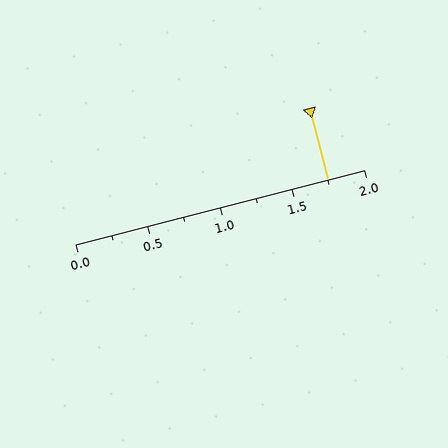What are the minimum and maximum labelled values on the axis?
The axis runs from 0.0 to 2.0.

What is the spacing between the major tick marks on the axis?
The major ticks are spaced 0.5 apart.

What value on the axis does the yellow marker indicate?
The marker indicates approximately 1.75.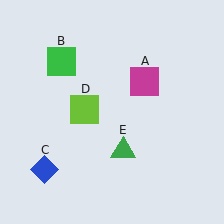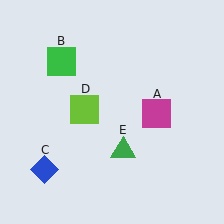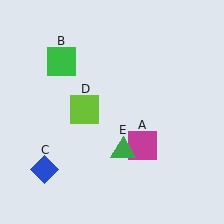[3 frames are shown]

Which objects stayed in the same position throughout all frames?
Green square (object B) and blue diamond (object C) and lime square (object D) and green triangle (object E) remained stationary.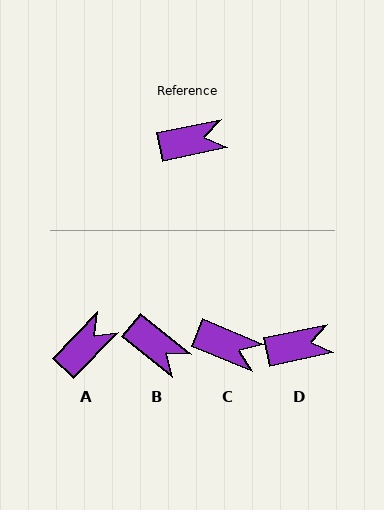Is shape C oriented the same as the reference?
No, it is off by about 34 degrees.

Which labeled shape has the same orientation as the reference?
D.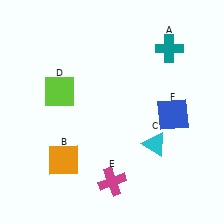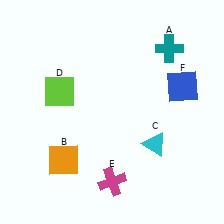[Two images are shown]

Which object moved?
The blue square (F) moved up.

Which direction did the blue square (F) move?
The blue square (F) moved up.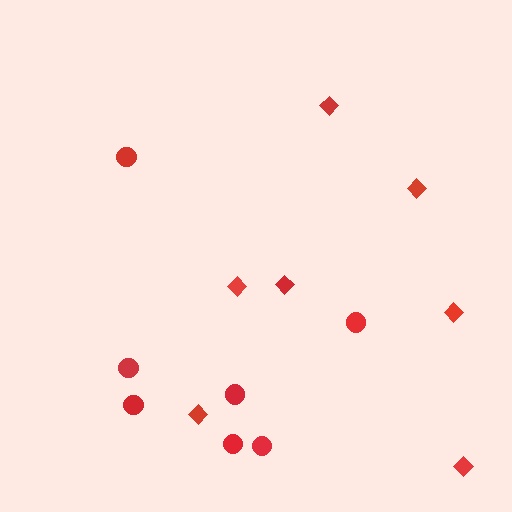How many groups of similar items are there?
There are 2 groups: one group of diamonds (7) and one group of circles (7).